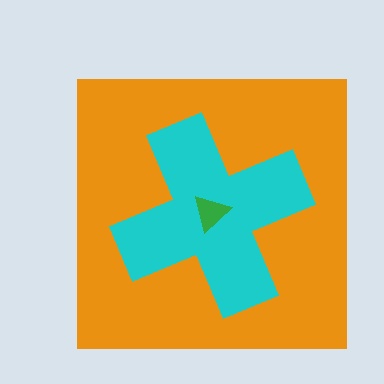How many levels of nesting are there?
3.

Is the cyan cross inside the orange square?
Yes.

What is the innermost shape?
The green triangle.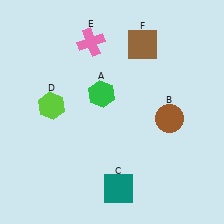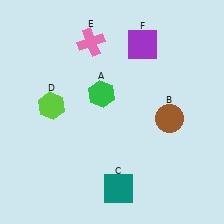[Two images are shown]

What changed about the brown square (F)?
In Image 1, F is brown. In Image 2, it changed to purple.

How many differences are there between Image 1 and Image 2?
There is 1 difference between the two images.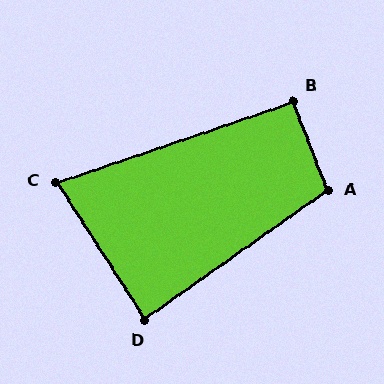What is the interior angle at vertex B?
Approximately 92 degrees (approximately right).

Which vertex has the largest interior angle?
A, at approximately 104 degrees.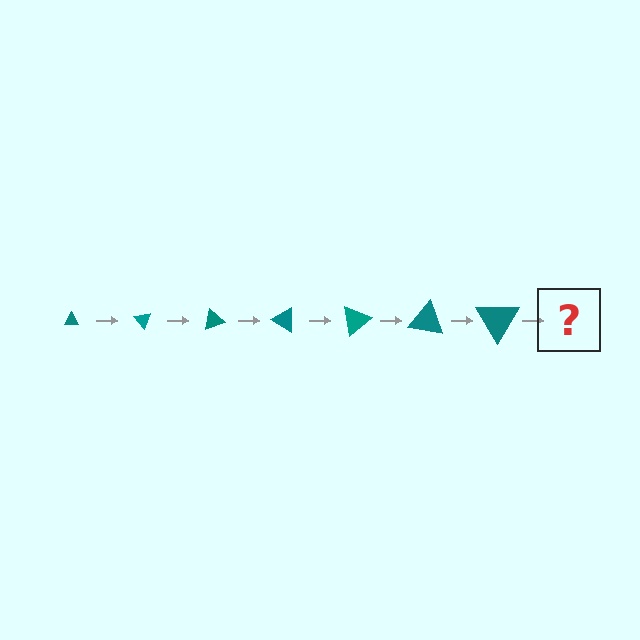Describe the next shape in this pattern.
It should be a triangle, larger than the previous one and rotated 350 degrees from the start.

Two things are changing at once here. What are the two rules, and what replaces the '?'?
The two rules are that the triangle grows larger each step and it rotates 50 degrees each step. The '?' should be a triangle, larger than the previous one and rotated 350 degrees from the start.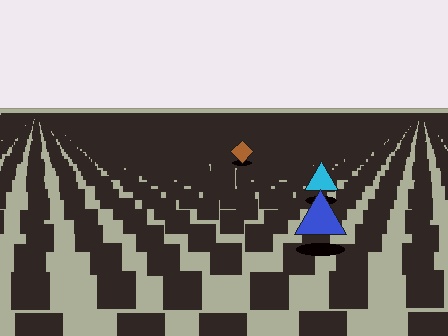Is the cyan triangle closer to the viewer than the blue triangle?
No. The blue triangle is closer — you can tell from the texture gradient: the ground texture is coarser near it.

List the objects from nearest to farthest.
From nearest to farthest: the blue triangle, the cyan triangle, the brown diamond.